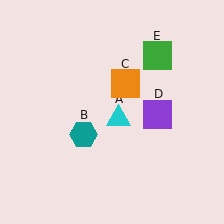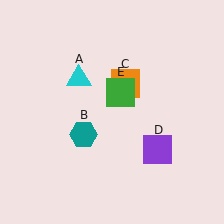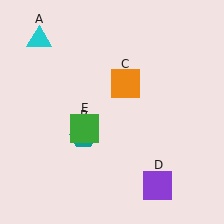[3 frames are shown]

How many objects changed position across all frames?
3 objects changed position: cyan triangle (object A), purple square (object D), green square (object E).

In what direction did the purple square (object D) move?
The purple square (object D) moved down.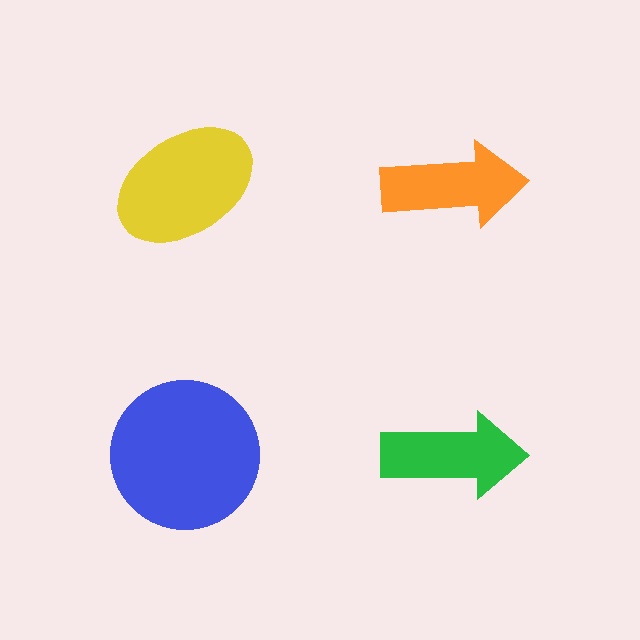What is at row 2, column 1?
A blue circle.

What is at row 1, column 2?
An orange arrow.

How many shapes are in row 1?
2 shapes.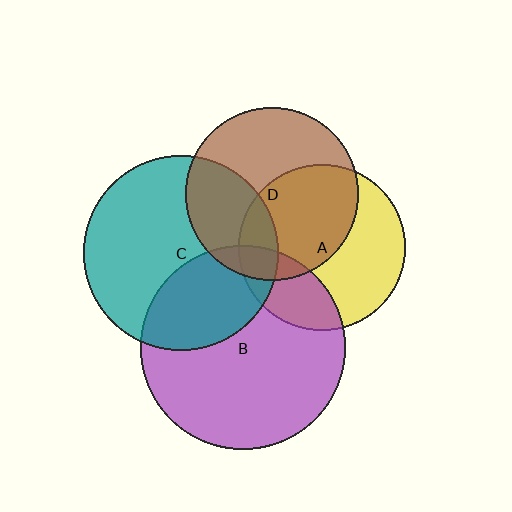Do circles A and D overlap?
Yes.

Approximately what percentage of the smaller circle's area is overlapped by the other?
Approximately 50%.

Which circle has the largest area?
Circle B (purple).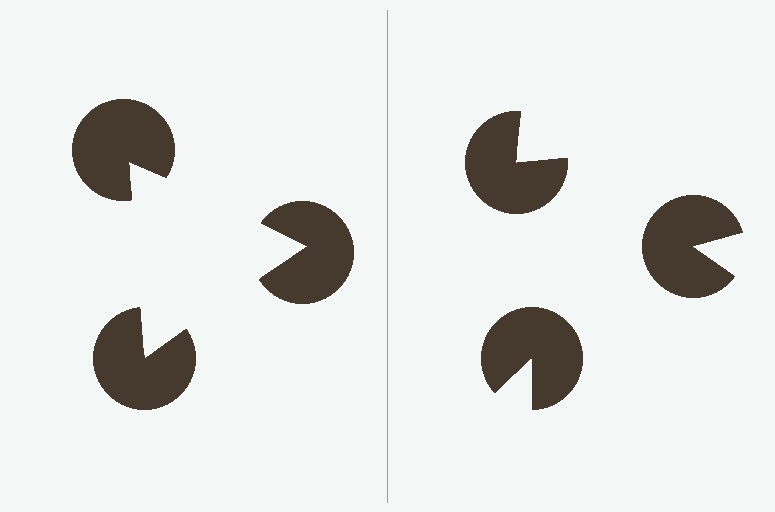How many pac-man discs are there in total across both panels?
6 — 3 on each side.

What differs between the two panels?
The pac-man discs are positioned identically on both sides; only the wedge orientations differ. On the left they align to a triangle; on the right they are misaligned.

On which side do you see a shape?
An illusory triangle appears on the left side. On the right side the wedge cuts are rotated, so no coherent shape forms.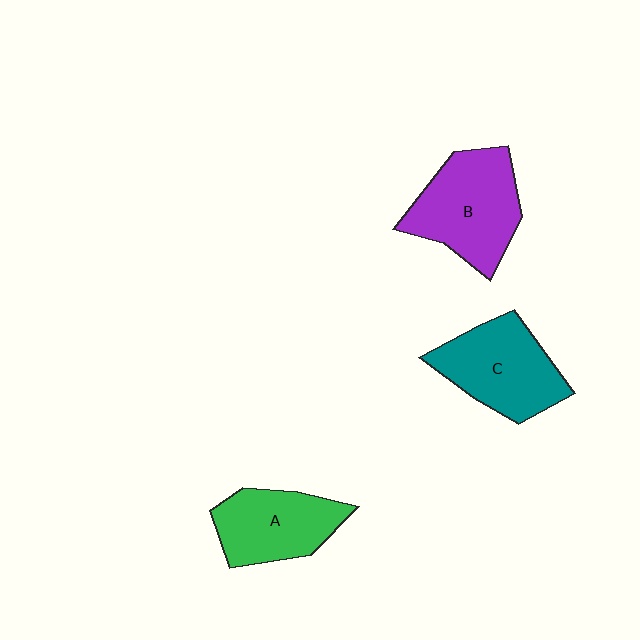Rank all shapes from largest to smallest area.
From largest to smallest: B (purple), C (teal), A (green).